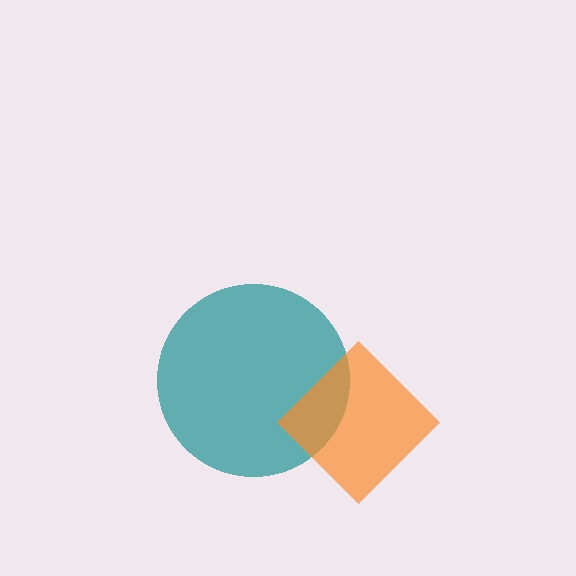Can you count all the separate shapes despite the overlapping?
Yes, there are 2 separate shapes.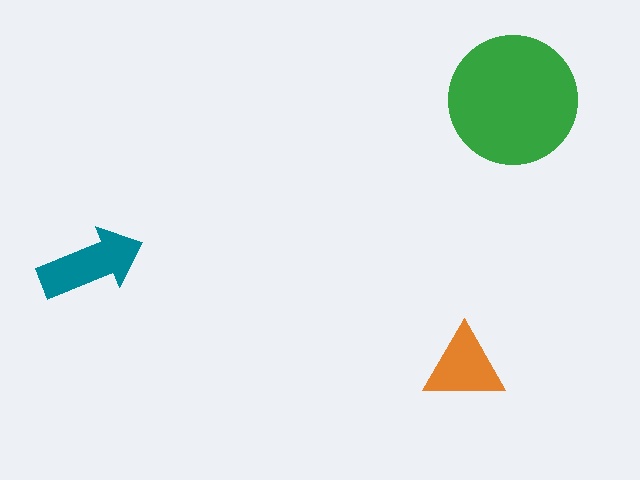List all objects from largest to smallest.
The green circle, the teal arrow, the orange triangle.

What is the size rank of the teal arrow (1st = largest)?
2nd.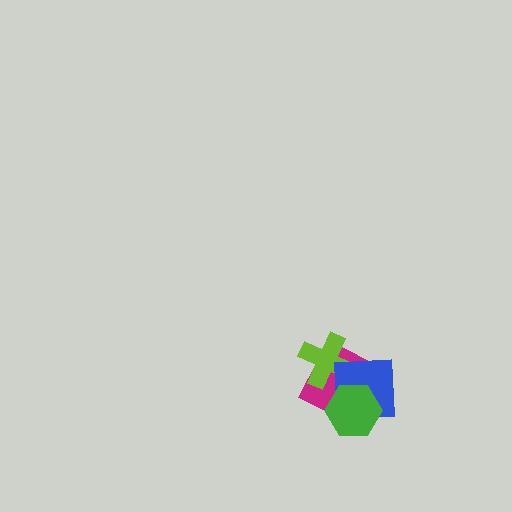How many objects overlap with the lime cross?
2 objects overlap with the lime cross.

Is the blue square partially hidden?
Yes, it is partially covered by another shape.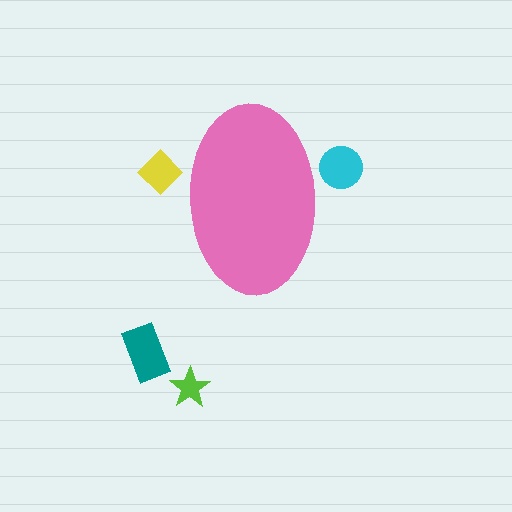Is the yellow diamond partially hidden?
Yes, the yellow diamond is partially hidden behind the pink ellipse.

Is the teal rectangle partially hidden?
No, the teal rectangle is fully visible.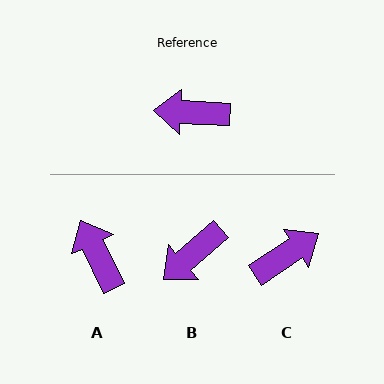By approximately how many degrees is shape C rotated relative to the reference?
Approximately 144 degrees clockwise.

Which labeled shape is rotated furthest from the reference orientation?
C, about 144 degrees away.